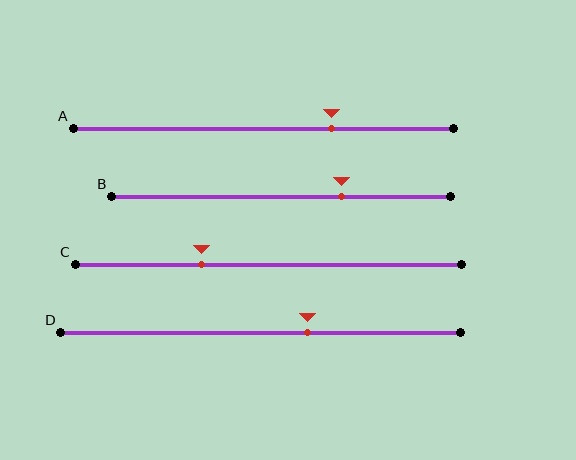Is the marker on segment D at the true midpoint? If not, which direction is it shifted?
No, the marker on segment D is shifted to the right by about 12% of the segment length.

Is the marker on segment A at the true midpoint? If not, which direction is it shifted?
No, the marker on segment A is shifted to the right by about 18% of the segment length.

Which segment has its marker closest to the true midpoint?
Segment D has its marker closest to the true midpoint.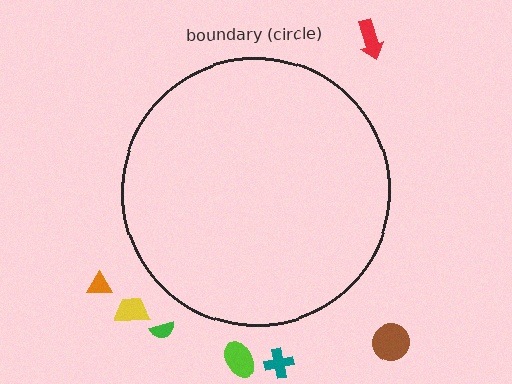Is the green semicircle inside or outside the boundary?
Outside.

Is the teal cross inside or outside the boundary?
Outside.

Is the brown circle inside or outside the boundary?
Outside.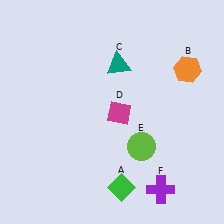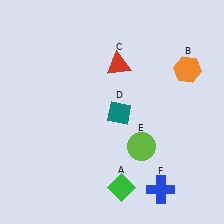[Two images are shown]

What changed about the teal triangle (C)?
In Image 1, C is teal. In Image 2, it changed to red.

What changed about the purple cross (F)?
In Image 1, F is purple. In Image 2, it changed to blue.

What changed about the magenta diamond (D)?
In Image 1, D is magenta. In Image 2, it changed to teal.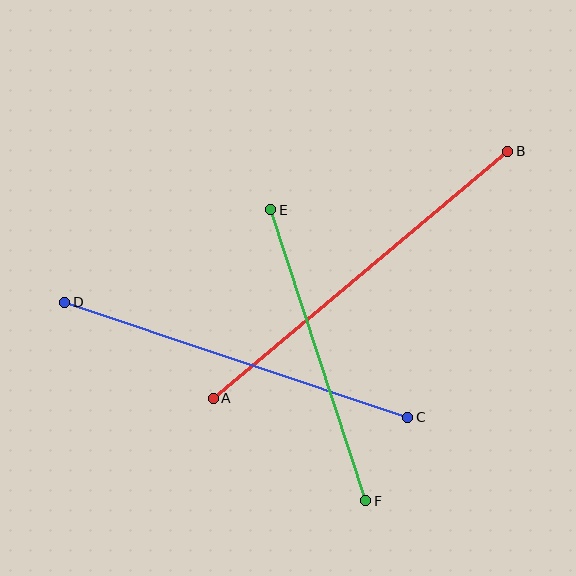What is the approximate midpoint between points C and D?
The midpoint is at approximately (236, 360) pixels.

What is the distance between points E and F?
The distance is approximately 306 pixels.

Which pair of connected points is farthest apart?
Points A and B are farthest apart.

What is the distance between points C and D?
The distance is approximately 362 pixels.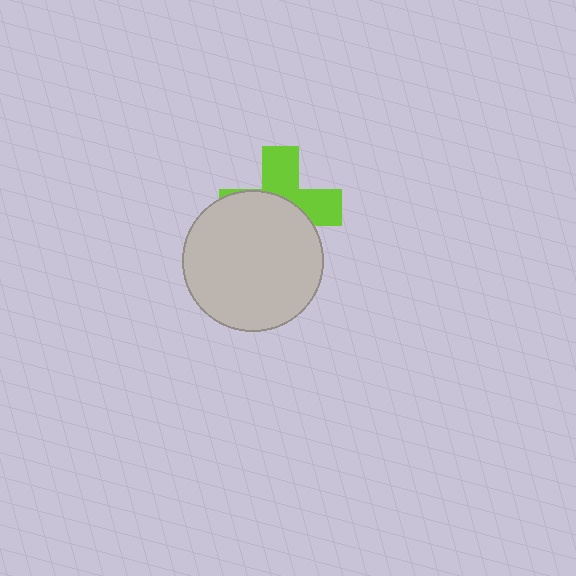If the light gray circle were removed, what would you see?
You would see the complete lime cross.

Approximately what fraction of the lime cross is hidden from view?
Roughly 56% of the lime cross is hidden behind the light gray circle.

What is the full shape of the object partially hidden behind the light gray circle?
The partially hidden object is a lime cross.